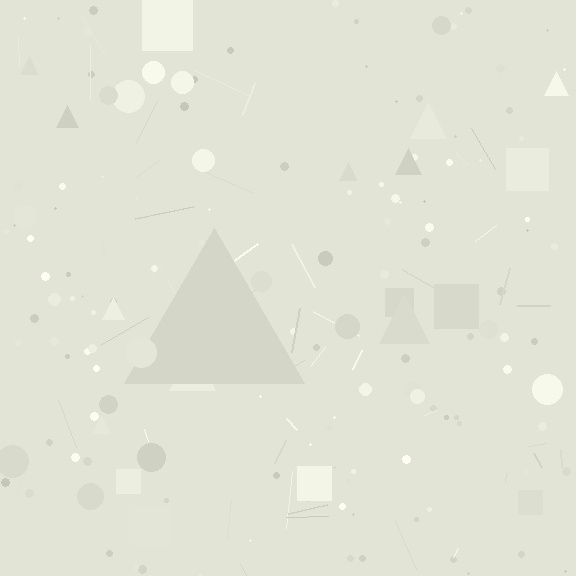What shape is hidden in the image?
A triangle is hidden in the image.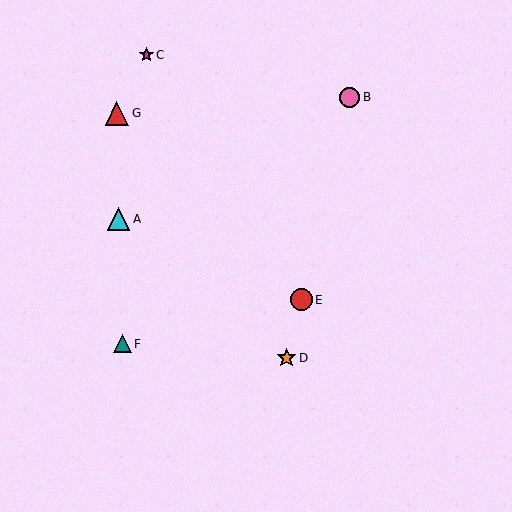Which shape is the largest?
The red triangle (labeled G) is the largest.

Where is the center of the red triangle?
The center of the red triangle is at (117, 113).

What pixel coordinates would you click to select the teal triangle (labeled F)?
Click at (122, 344) to select the teal triangle F.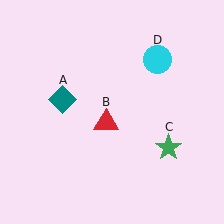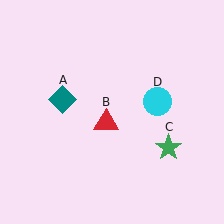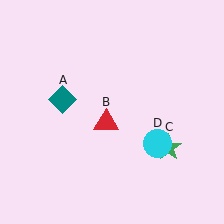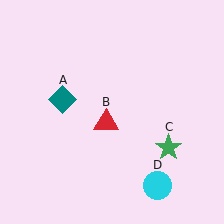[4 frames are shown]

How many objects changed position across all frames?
1 object changed position: cyan circle (object D).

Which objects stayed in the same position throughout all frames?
Teal diamond (object A) and red triangle (object B) and green star (object C) remained stationary.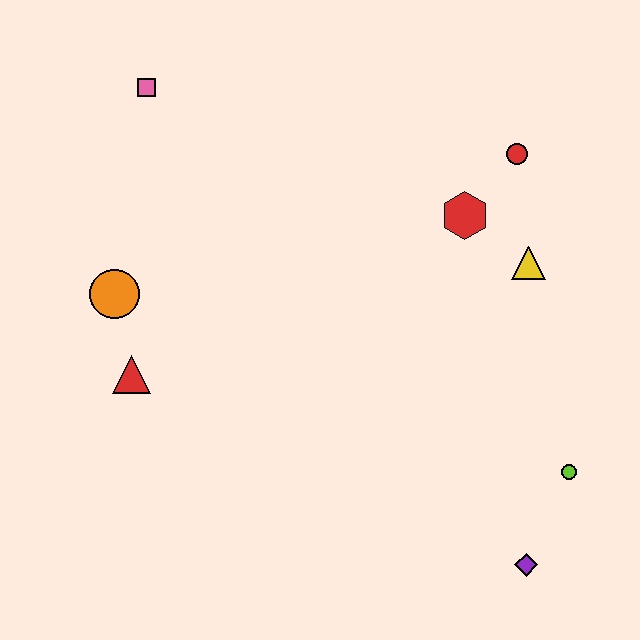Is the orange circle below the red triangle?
No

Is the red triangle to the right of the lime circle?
No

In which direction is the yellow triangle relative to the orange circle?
The yellow triangle is to the right of the orange circle.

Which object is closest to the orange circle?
The red triangle is closest to the orange circle.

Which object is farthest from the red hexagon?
The red triangle is farthest from the red hexagon.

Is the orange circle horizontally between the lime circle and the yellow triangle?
No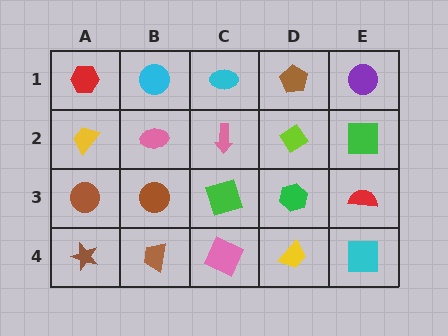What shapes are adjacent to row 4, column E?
A red semicircle (row 3, column E), a yellow trapezoid (row 4, column D).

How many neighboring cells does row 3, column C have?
4.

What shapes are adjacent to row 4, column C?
A green square (row 3, column C), a brown trapezoid (row 4, column B), a yellow trapezoid (row 4, column D).